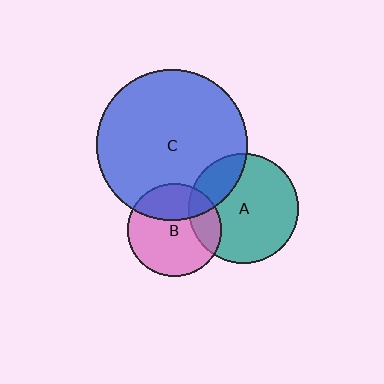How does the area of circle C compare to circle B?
Approximately 2.6 times.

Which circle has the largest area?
Circle C (blue).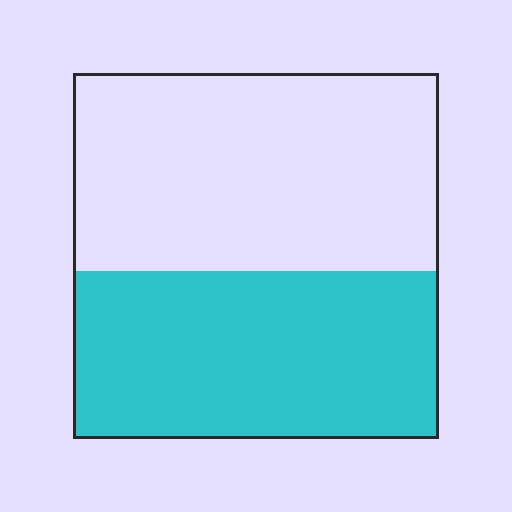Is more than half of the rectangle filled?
No.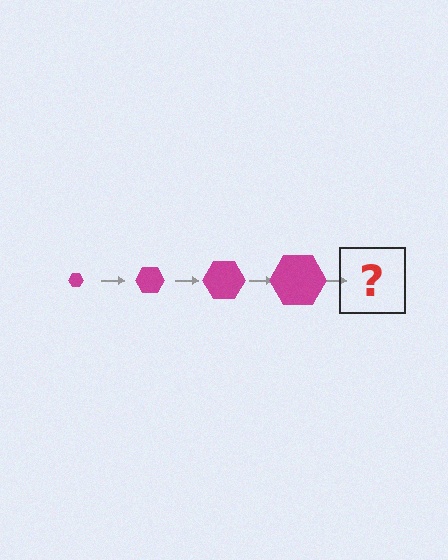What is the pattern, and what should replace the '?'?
The pattern is that the hexagon gets progressively larger each step. The '?' should be a magenta hexagon, larger than the previous one.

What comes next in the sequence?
The next element should be a magenta hexagon, larger than the previous one.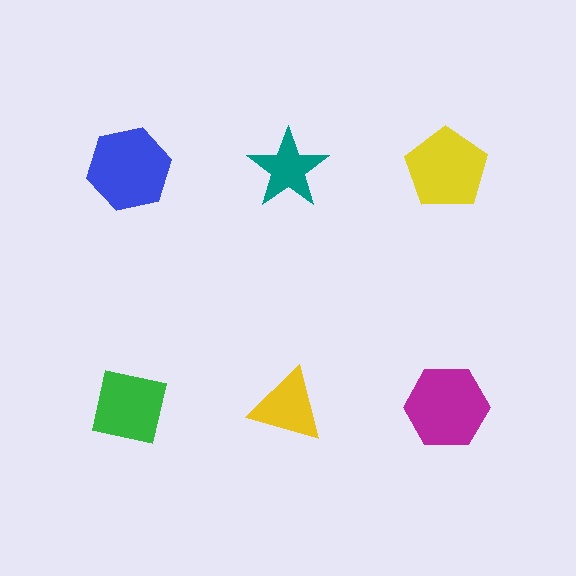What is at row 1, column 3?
A yellow pentagon.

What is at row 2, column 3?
A magenta hexagon.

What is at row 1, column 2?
A teal star.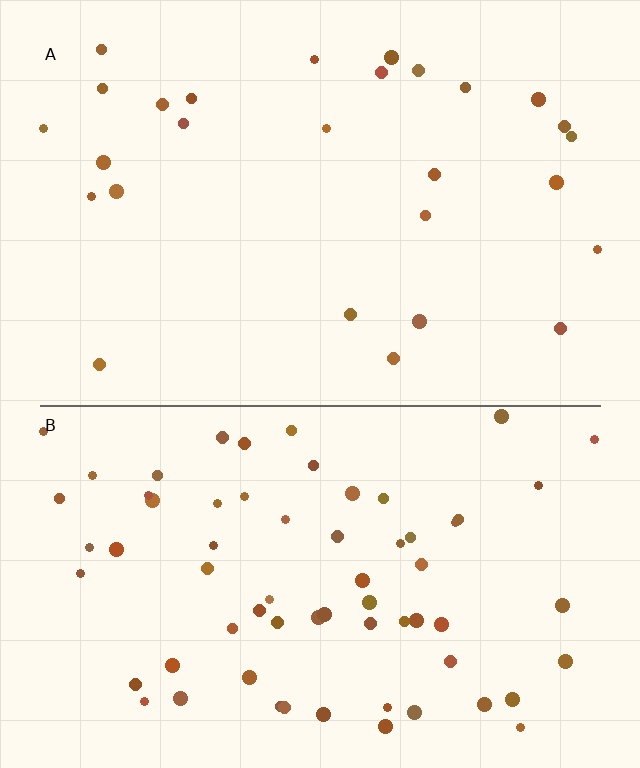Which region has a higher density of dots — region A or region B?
B (the bottom).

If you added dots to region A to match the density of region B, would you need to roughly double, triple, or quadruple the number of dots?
Approximately double.